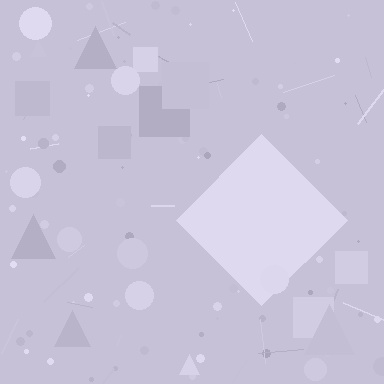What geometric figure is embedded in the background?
A diamond is embedded in the background.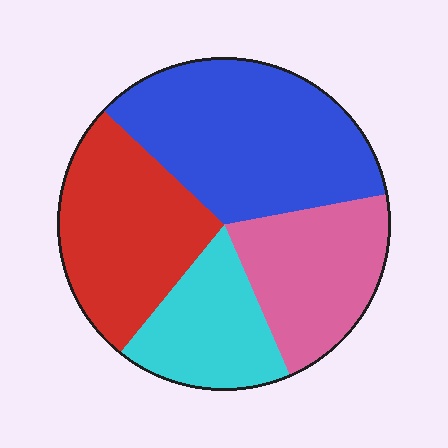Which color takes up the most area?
Blue, at roughly 35%.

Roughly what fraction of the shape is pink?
Pink covers roughly 20% of the shape.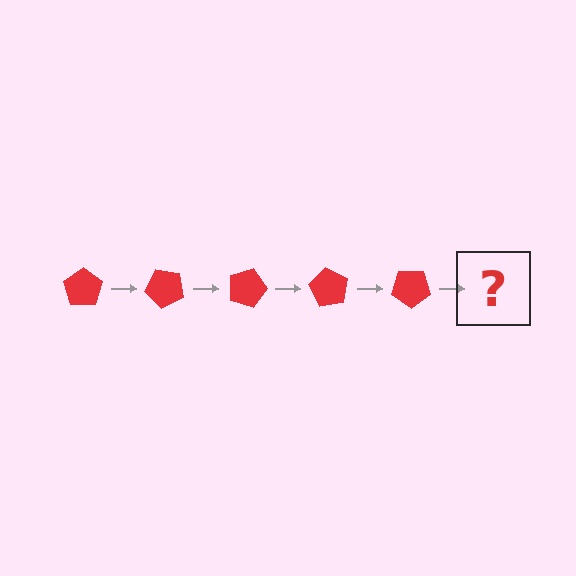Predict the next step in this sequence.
The next step is a red pentagon rotated 225 degrees.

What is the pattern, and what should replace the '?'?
The pattern is that the pentagon rotates 45 degrees each step. The '?' should be a red pentagon rotated 225 degrees.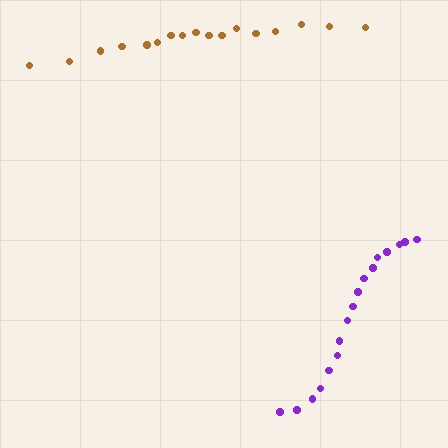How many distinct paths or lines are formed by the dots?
There are 2 distinct paths.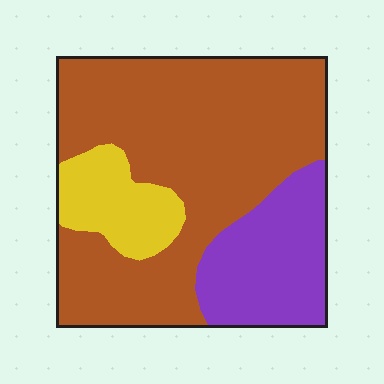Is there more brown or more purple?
Brown.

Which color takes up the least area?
Yellow, at roughly 15%.